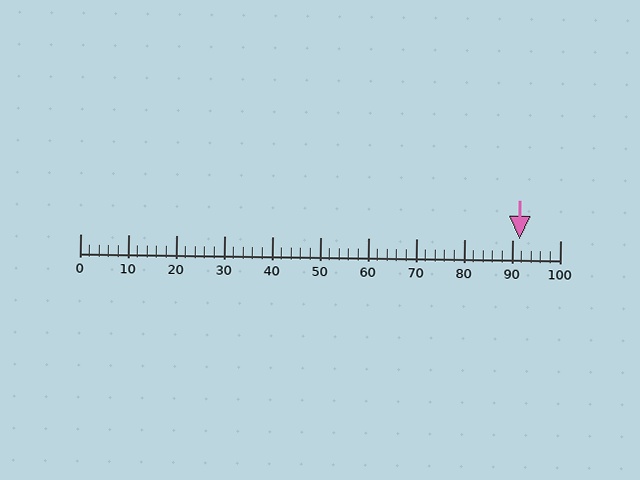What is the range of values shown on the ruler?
The ruler shows values from 0 to 100.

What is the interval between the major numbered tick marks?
The major tick marks are spaced 10 units apart.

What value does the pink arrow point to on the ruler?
The pink arrow points to approximately 92.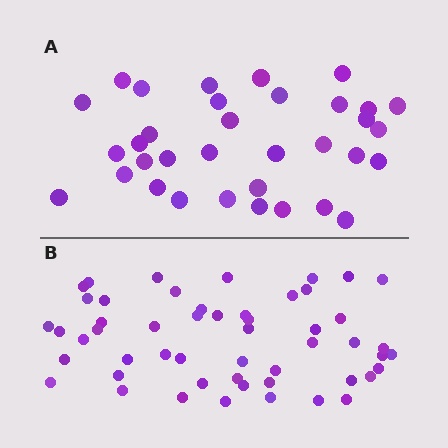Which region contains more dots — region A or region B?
Region B (the bottom region) has more dots.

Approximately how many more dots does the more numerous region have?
Region B has approximately 20 more dots than region A.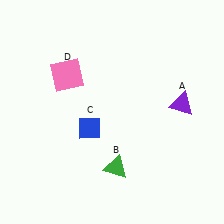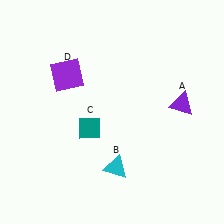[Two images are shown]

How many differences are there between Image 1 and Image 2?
There are 3 differences between the two images.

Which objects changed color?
B changed from green to cyan. C changed from blue to teal. D changed from pink to purple.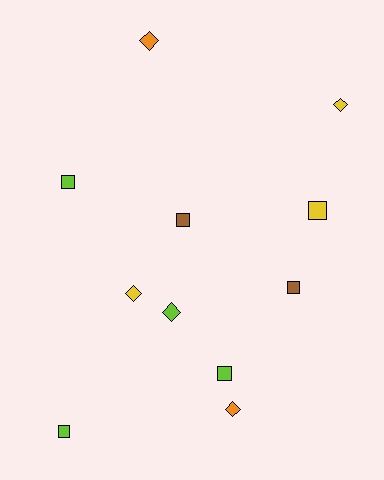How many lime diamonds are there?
There is 1 lime diamond.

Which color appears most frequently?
Lime, with 4 objects.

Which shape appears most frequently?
Square, with 6 objects.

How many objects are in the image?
There are 11 objects.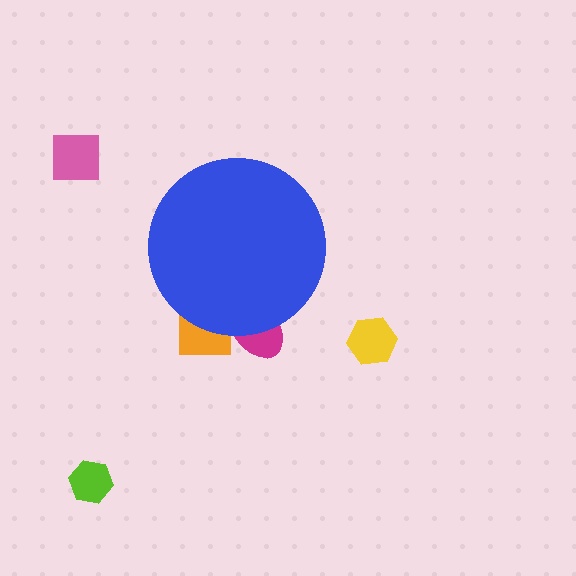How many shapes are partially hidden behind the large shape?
2 shapes are partially hidden.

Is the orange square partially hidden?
Yes, the orange square is partially hidden behind the blue circle.